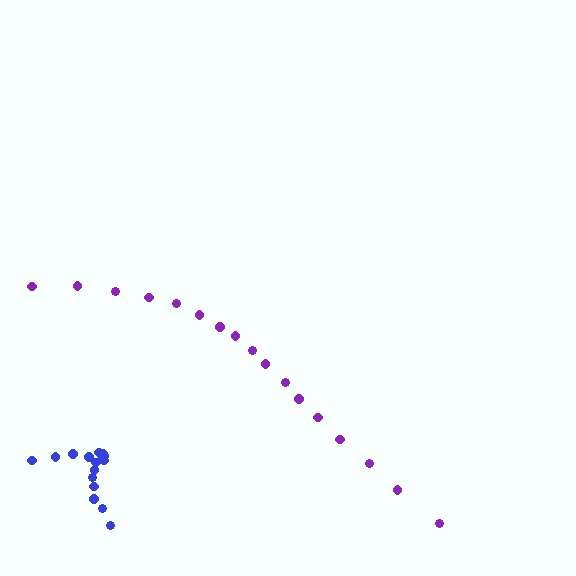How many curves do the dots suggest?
There are 2 distinct paths.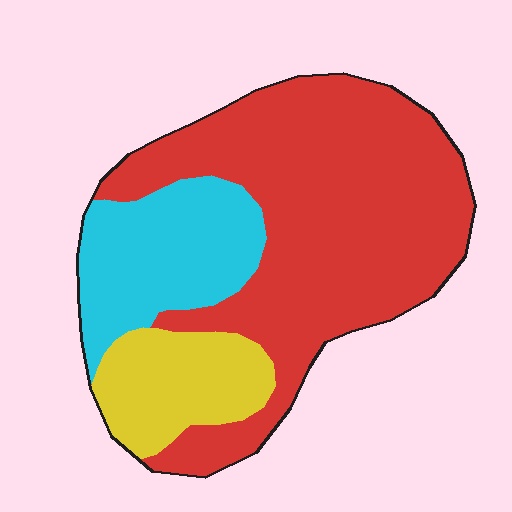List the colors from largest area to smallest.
From largest to smallest: red, cyan, yellow.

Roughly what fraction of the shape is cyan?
Cyan covers roughly 20% of the shape.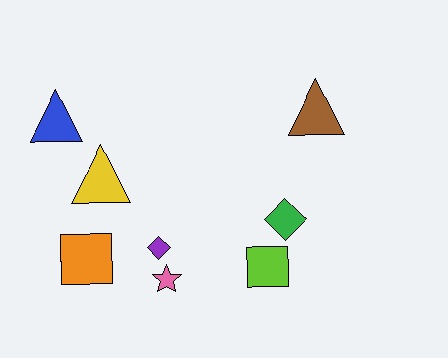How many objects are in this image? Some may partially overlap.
There are 8 objects.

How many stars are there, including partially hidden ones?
There is 1 star.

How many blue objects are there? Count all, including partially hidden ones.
There is 1 blue object.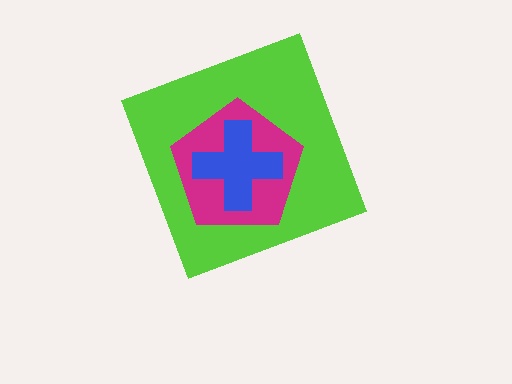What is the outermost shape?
The lime diamond.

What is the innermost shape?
The blue cross.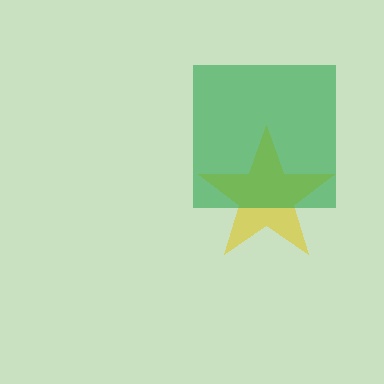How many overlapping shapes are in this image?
There are 2 overlapping shapes in the image.